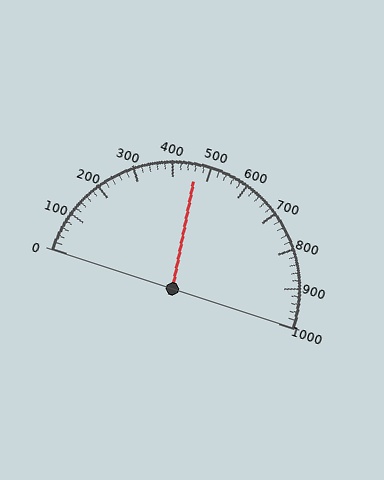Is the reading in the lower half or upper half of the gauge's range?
The reading is in the lower half of the range (0 to 1000).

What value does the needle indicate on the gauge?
The needle indicates approximately 460.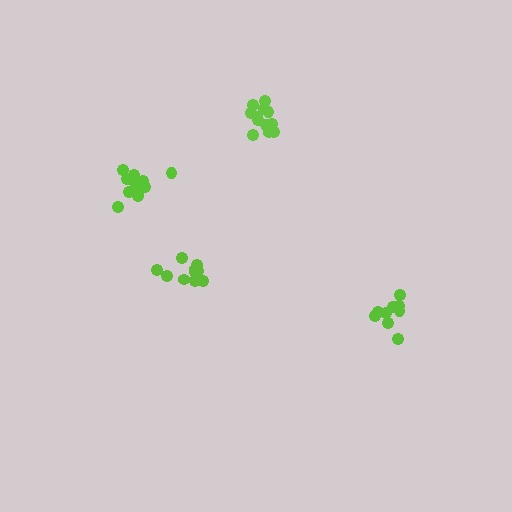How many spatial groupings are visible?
There are 4 spatial groupings.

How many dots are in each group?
Group 1: 12 dots, Group 2: 9 dots, Group 3: 12 dots, Group 4: 13 dots (46 total).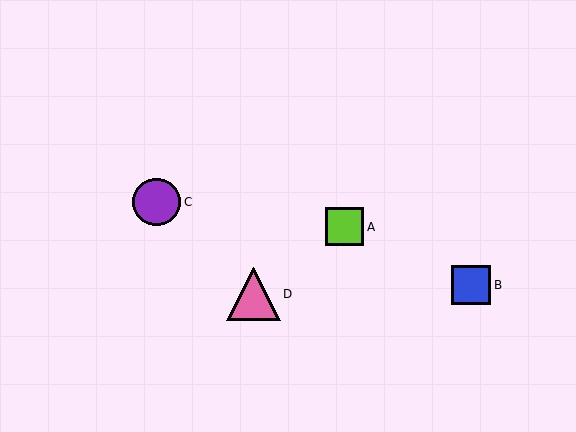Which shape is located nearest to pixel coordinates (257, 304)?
The pink triangle (labeled D) at (254, 294) is nearest to that location.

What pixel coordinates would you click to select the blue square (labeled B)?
Click at (471, 285) to select the blue square B.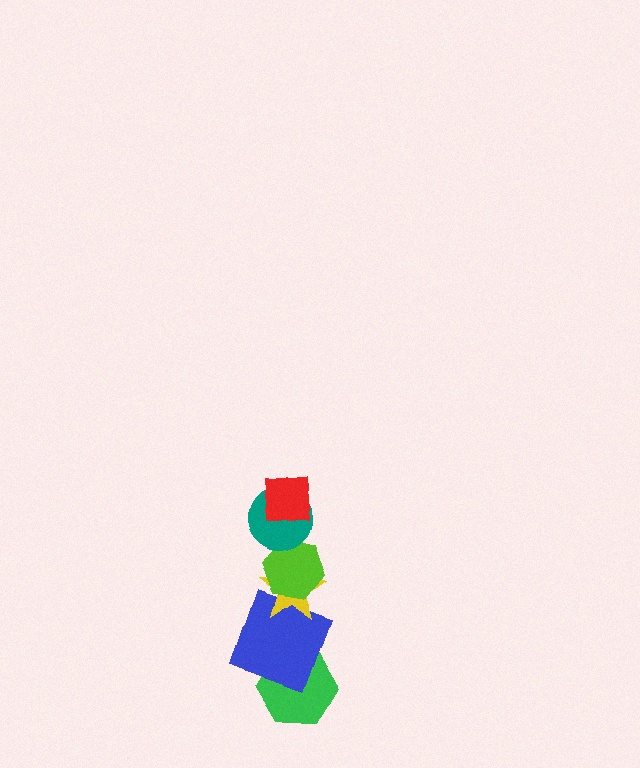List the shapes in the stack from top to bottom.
From top to bottom: the red square, the teal circle, the lime hexagon, the yellow star, the blue square, the green hexagon.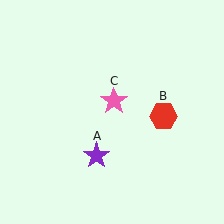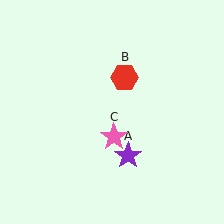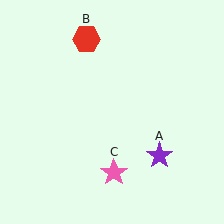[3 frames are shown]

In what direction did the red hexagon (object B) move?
The red hexagon (object B) moved up and to the left.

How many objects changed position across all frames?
3 objects changed position: purple star (object A), red hexagon (object B), pink star (object C).